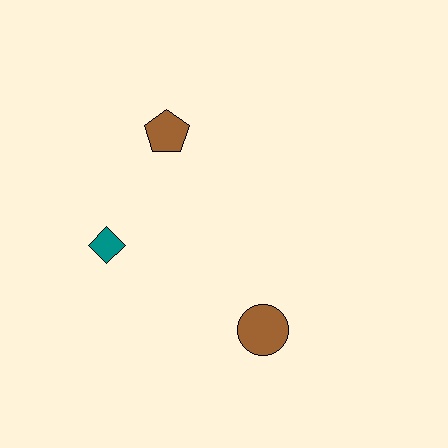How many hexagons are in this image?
There are no hexagons.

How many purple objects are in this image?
There are no purple objects.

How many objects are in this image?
There are 3 objects.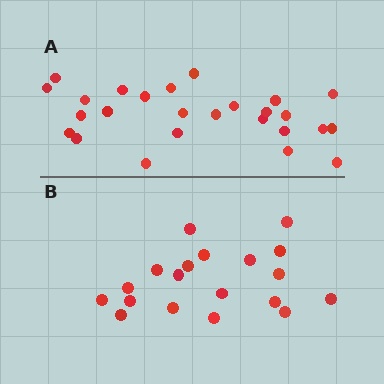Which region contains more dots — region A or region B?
Region A (the top region) has more dots.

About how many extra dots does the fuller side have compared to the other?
Region A has roughly 8 or so more dots than region B.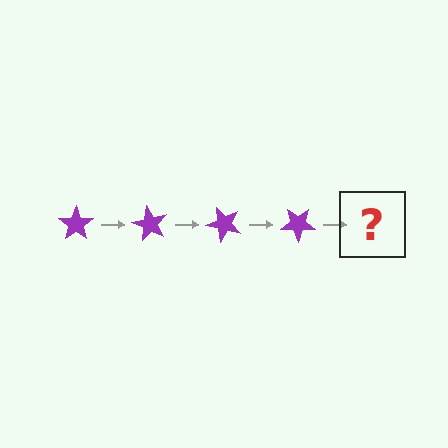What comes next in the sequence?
The next element should be a purple star rotated 240 degrees.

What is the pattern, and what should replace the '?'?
The pattern is that the star rotates 60 degrees each step. The '?' should be a purple star rotated 240 degrees.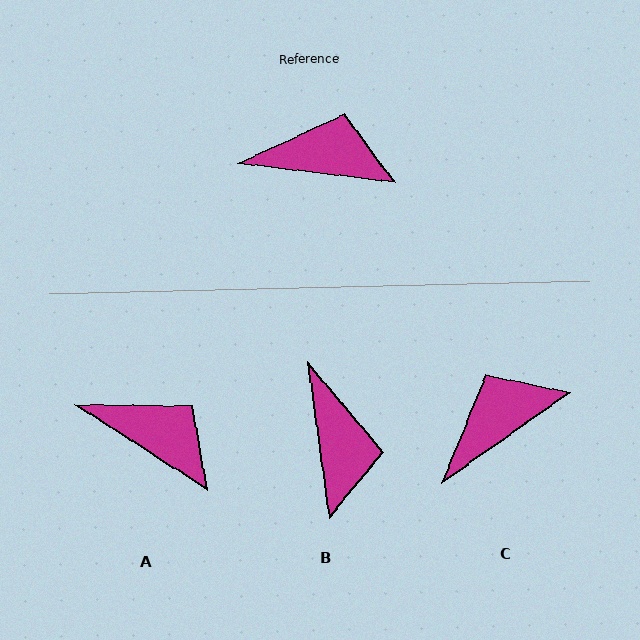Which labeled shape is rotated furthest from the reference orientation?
B, about 75 degrees away.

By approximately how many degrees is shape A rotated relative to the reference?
Approximately 26 degrees clockwise.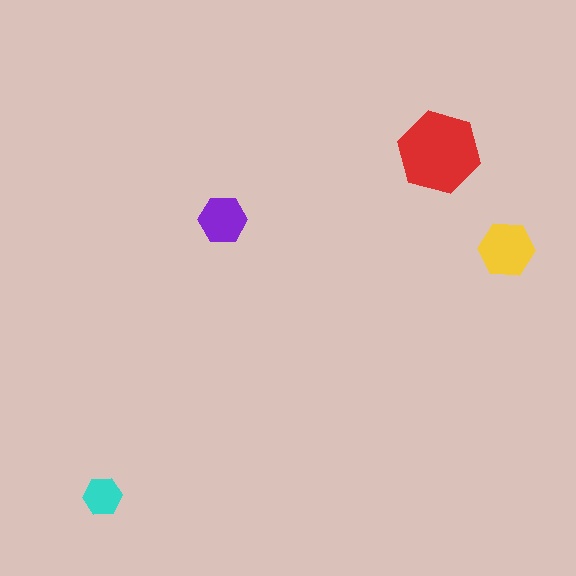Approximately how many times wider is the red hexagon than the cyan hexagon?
About 2 times wider.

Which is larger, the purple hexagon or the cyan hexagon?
The purple one.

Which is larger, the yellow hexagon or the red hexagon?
The red one.